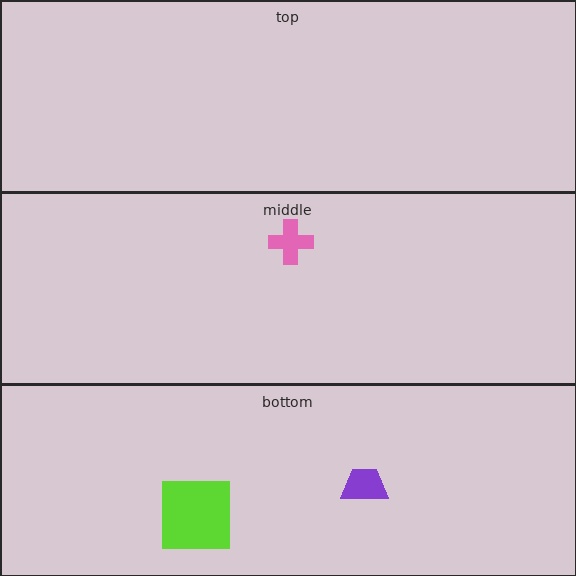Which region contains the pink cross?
The middle region.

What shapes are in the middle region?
The pink cross.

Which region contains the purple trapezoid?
The bottom region.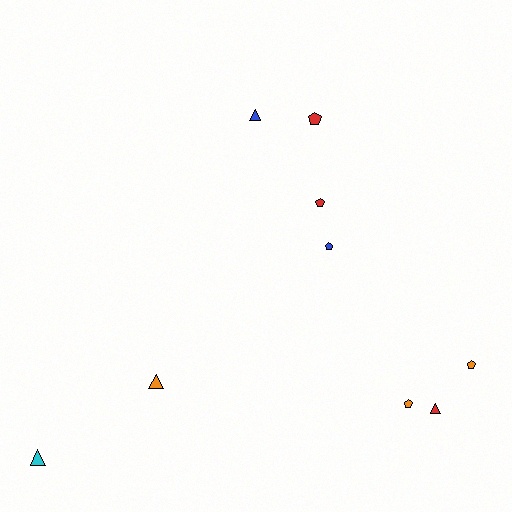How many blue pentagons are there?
There is 1 blue pentagon.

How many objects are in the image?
There are 9 objects.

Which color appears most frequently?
Red, with 3 objects.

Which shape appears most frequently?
Pentagon, with 5 objects.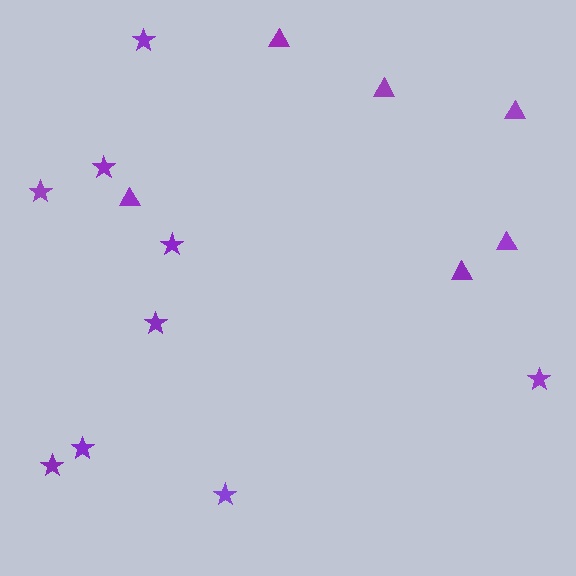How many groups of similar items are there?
There are 2 groups: one group of stars (9) and one group of triangles (6).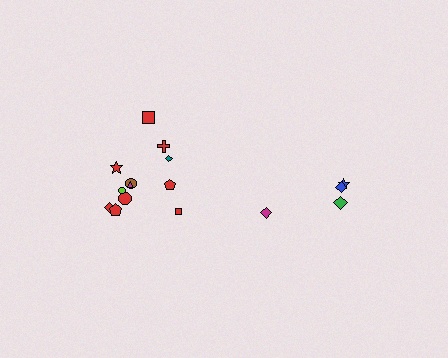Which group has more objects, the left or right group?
The left group.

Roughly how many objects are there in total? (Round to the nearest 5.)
Roughly 15 objects in total.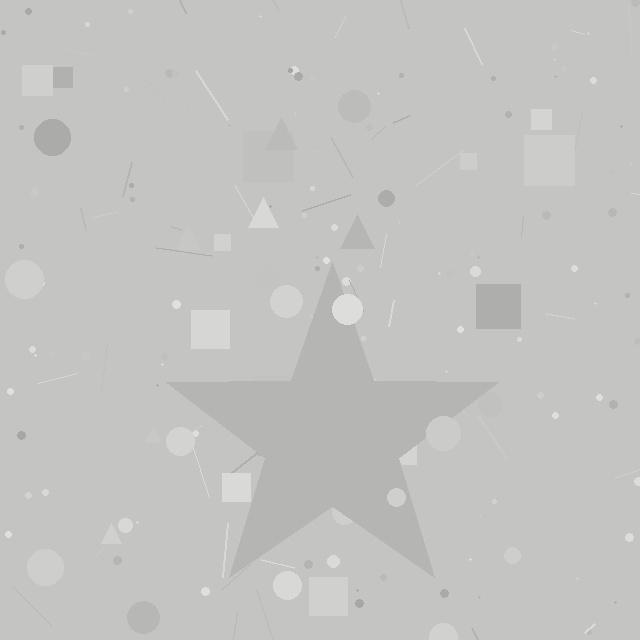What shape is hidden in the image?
A star is hidden in the image.